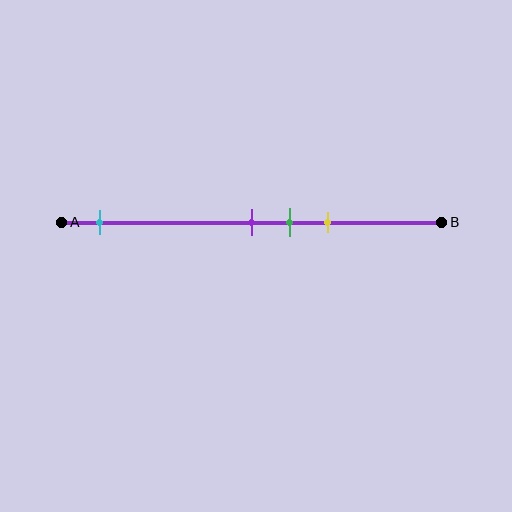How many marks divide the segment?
There are 4 marks dividing the segment.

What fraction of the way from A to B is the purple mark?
The purple mark is approximately 50% (0.5) of the way from A to B.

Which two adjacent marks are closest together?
The purple and green marks are the closest adjacent pair.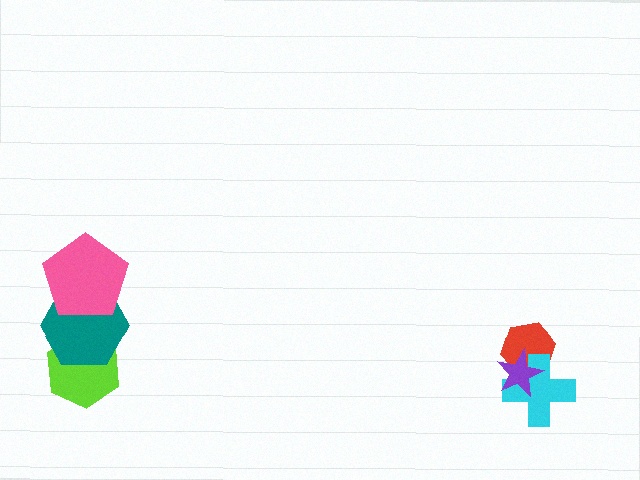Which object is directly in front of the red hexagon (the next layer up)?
The cyan cross is directly in front of the red hexagon.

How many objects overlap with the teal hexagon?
2 objects overlap with the teal hexagon.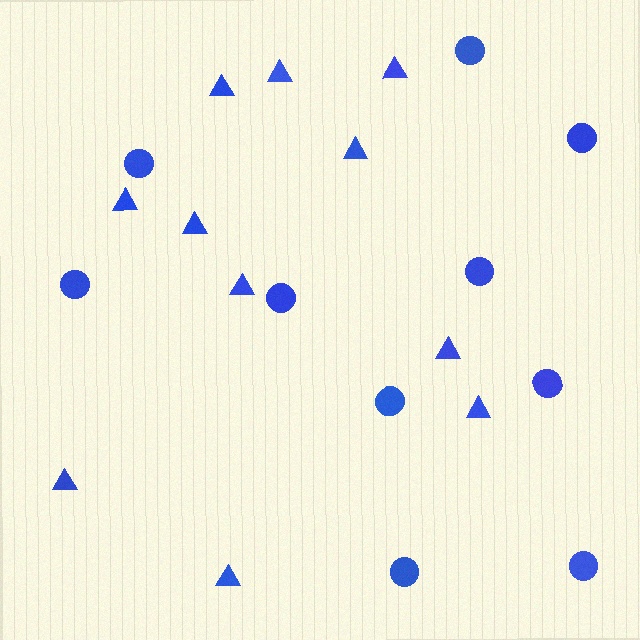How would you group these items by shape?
There are 2 groups: one group of triangles (11) and one group of circles (10).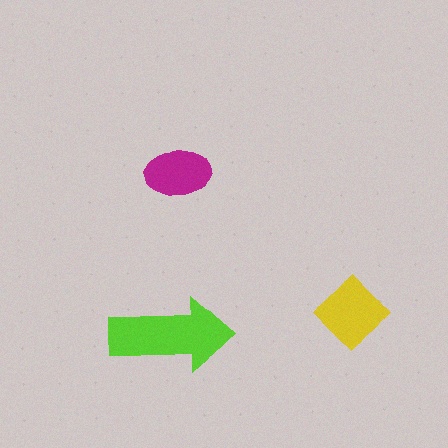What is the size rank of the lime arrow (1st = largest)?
1st.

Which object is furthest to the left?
The lime arrow is leftmost.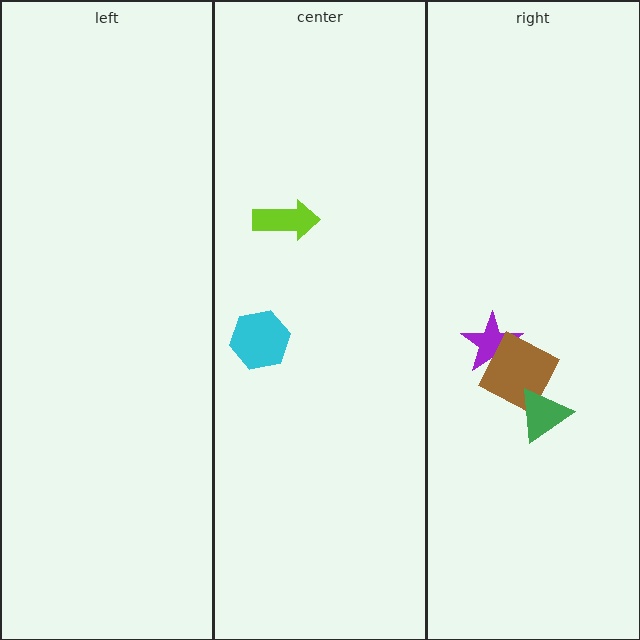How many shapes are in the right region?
3.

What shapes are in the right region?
The purple star, the brown square, the green triangle.